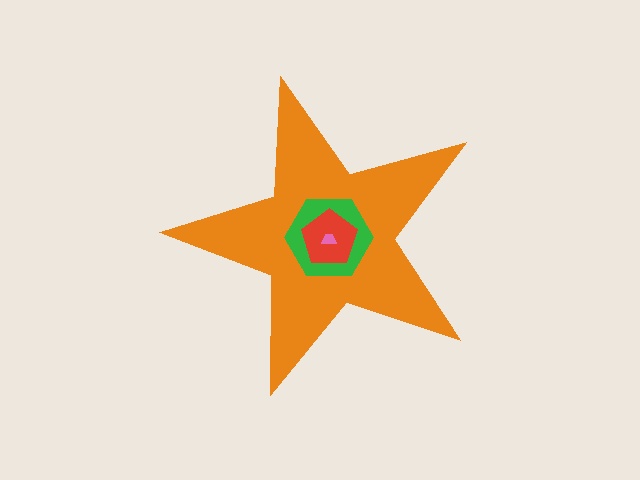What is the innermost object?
The pink trapezoid.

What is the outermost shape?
The orange star.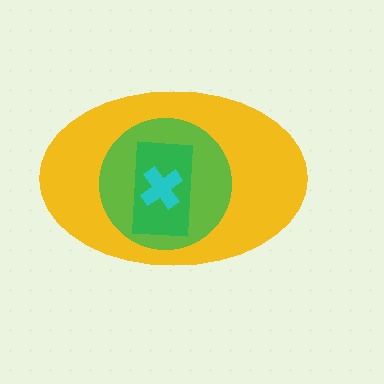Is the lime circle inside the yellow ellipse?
Yes.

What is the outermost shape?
The yellow ellipse.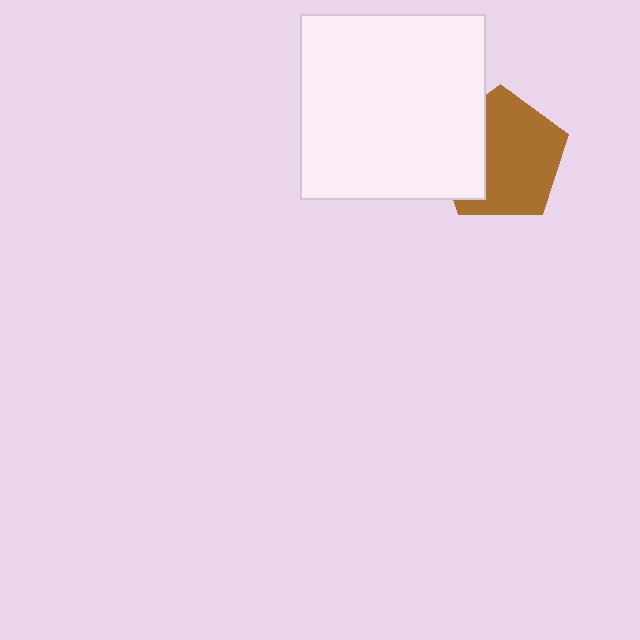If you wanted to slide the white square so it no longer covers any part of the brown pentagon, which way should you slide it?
Slide it left — that is the most direct way to separate the two shapes.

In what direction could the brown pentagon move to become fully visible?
The brown pentagon could move right. That would shift it out from behind the white square entirely.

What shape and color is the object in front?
The object in front is a white square.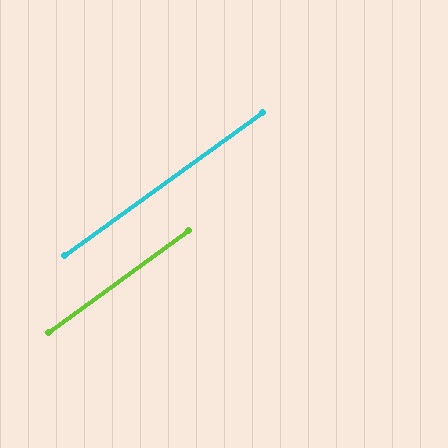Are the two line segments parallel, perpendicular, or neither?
Parallel — their directions differ by only 0.4°.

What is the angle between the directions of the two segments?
Approximately 0 degrees.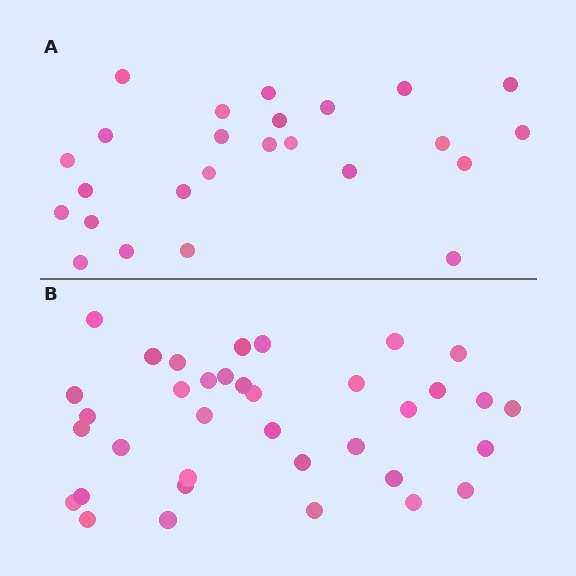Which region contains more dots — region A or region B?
Region B (the bottom region) has more dots.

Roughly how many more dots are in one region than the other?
Region B has roughly 12 or so more dots than region A.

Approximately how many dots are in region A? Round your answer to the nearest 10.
About 20 dots. (The exact count is 25, which rounds to 20.)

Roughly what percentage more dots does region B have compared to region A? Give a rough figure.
About 45% more.